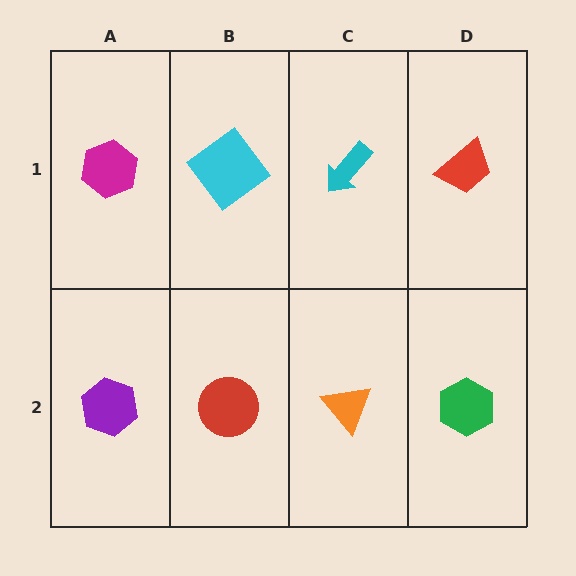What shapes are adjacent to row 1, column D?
A green hexagon (row 2, column D), a cyan arrow (row 1, column C).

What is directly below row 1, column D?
A green hexagon.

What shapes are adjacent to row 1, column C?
An orange triangle (row 2, column C), a cyan diamond (row 1, column B), a red trapezoid (row 1, column D).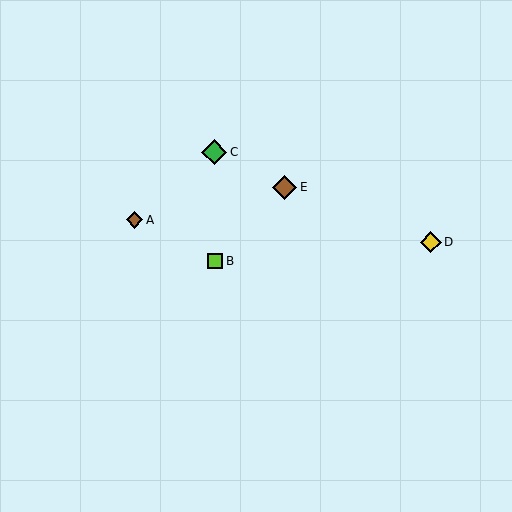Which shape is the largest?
The green diamond (labeled C) is the largest.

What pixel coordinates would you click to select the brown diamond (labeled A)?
Click at (135, 220) to select the brown diamond A.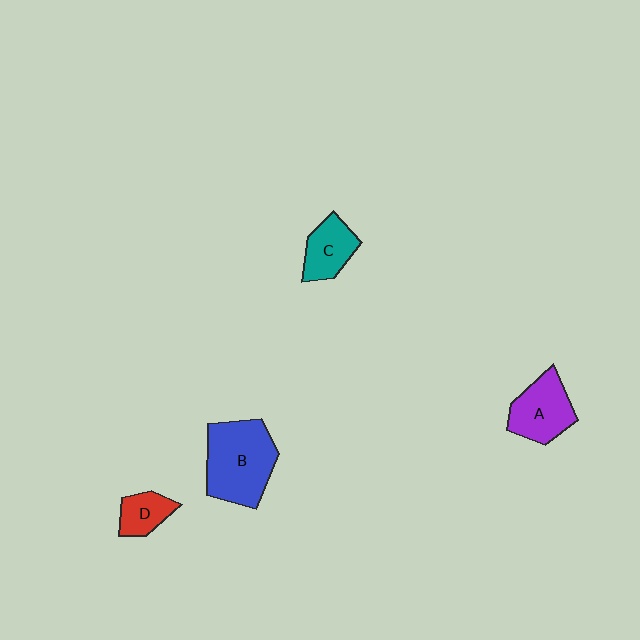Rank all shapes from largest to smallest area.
From largest to smallest: B (blue), A (purple), C (teal), D (red).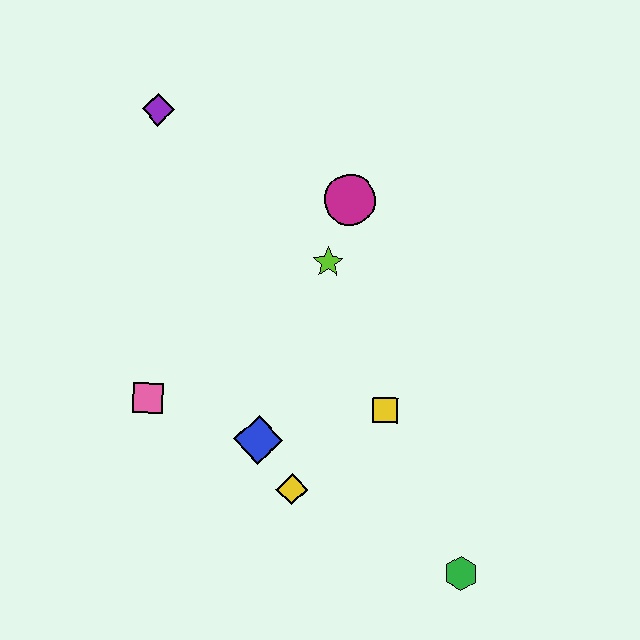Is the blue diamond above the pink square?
No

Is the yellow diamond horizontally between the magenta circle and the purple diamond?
Yes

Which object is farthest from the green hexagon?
The purple diamond is farthest from the green hexagon.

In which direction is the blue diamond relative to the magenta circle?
The blue diamond is below the magenta circle.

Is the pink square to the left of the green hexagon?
Yes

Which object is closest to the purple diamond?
The magenta circle is closest to the purple diamond.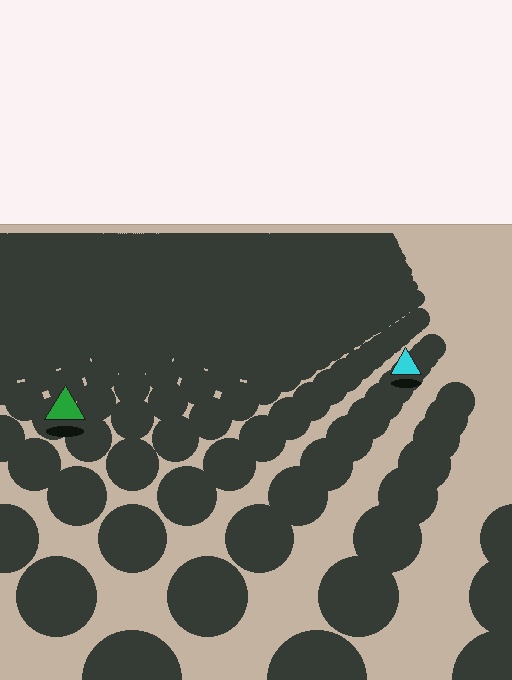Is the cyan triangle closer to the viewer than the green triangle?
No. The green triangle is closer — you can tell from the texture gradient: the ground texture is coarser near it.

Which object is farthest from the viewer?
The cyan triangle is farthest from the viewer. It appears smaller and the ground texture around it is denser.